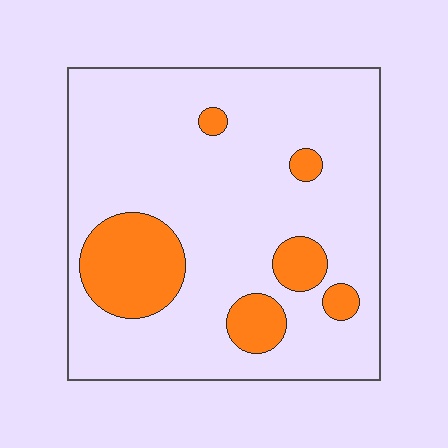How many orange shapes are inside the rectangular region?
6.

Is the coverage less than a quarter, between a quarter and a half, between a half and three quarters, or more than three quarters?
Less than a quarter.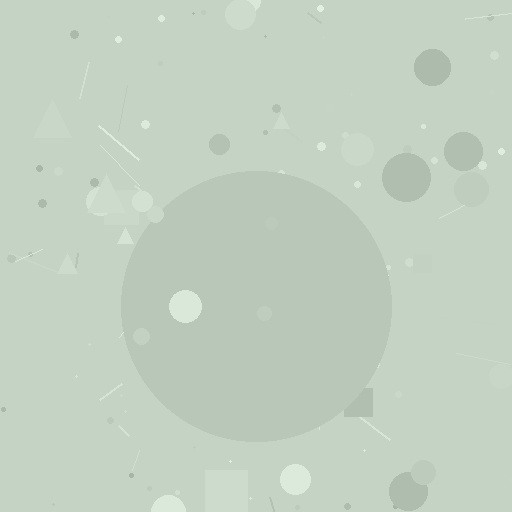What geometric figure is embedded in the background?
A circle is embedded in the background.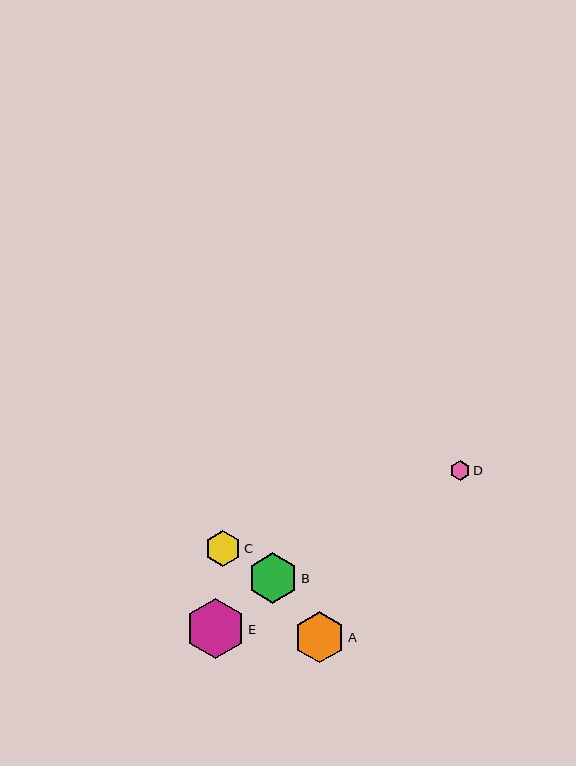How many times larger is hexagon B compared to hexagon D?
Hexagon B is approximately 2.6 times the size of hexagon D.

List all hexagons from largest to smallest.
From largest to smallest: E, A, B, C, D.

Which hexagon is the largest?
Hexagon E is the largest with a size of approximately 60 pixels.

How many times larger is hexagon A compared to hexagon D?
Hexagon A is approximately 2.6 times the size of hexagon D.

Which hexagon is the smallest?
Hexagon D is the smallest with a size of approximately 20 pixels.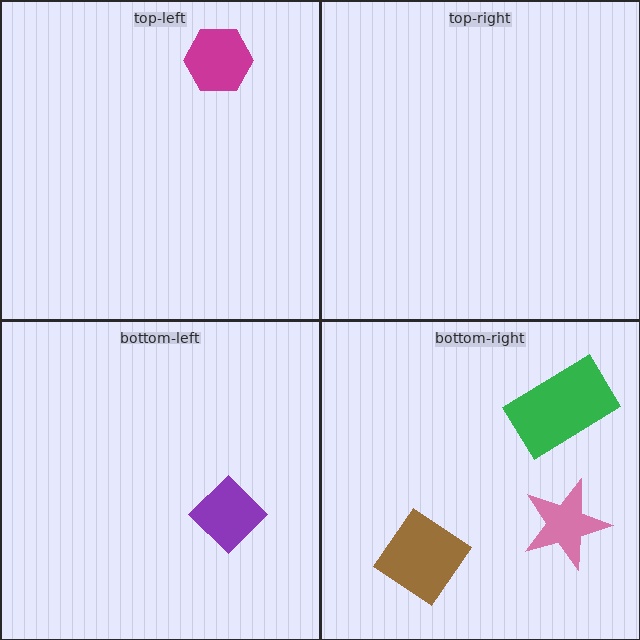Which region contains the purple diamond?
The bottom-left region.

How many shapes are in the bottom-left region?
1.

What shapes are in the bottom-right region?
The green rectangle, the pink star, the brown diamond.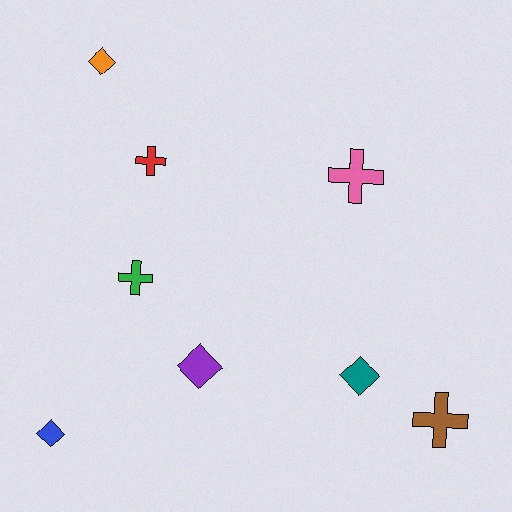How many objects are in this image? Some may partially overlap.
There are 8 objects.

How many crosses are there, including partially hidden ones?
There are 4 crosses.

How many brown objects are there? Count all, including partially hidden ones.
There is 1 brown object.